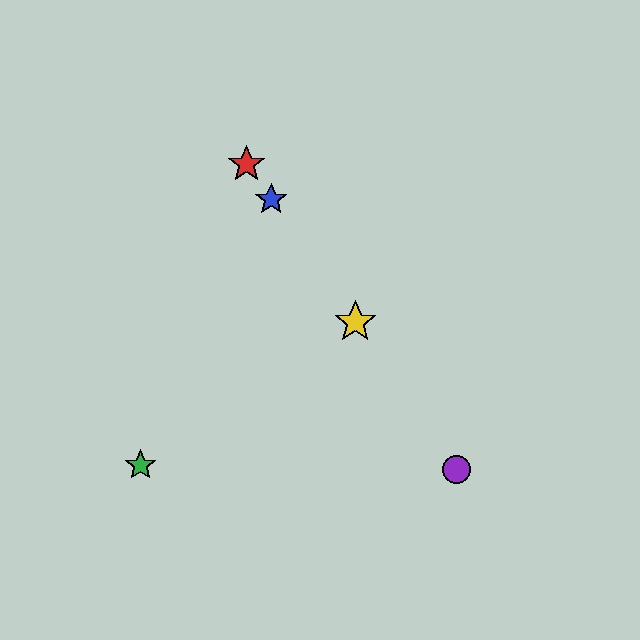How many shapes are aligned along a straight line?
4 shapes (the red star, the blue star, the yellow star, the purple circle) are aligned along a straight line.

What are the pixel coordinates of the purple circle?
The purple circle is at (457, 470).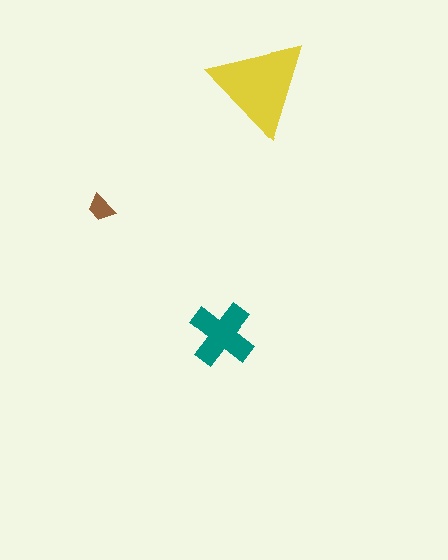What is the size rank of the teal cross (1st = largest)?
2nd.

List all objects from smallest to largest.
The brown trapezoid, the teal cross, the yellow triangle.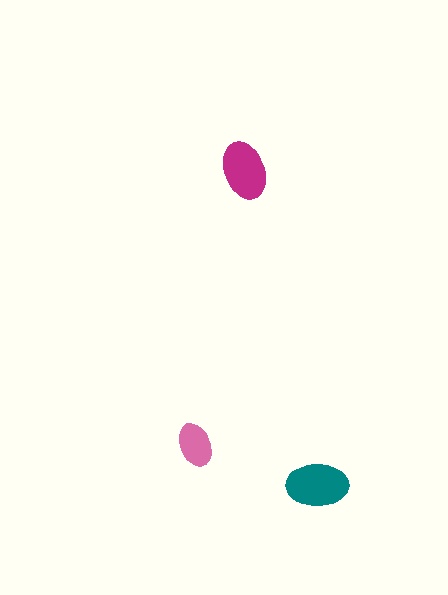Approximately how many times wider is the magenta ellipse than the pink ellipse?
About 1.5 times wider.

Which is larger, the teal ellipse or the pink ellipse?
The teal one.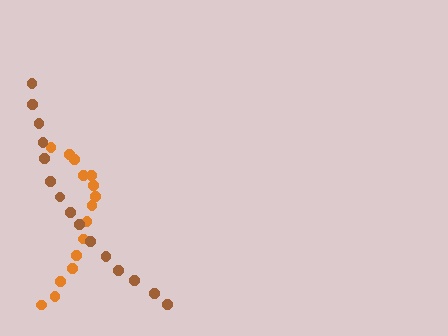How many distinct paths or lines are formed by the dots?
There are 2 distinct paths.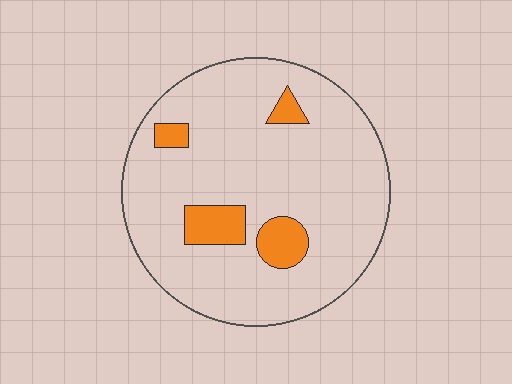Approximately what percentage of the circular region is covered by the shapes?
Approximately 10%.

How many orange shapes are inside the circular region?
4.